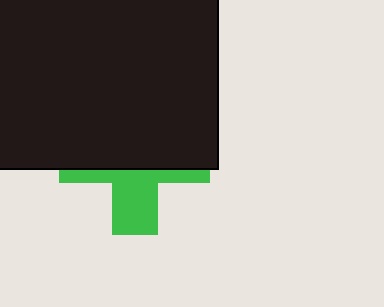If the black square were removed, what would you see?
You would see the complete green cross.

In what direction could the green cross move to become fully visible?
The green cross could move down. That would shift it out from behind the black square entirely.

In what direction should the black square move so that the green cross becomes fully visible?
The black square should move up. That is the shortest direction to clear the overlap and leave the green cross fully visible.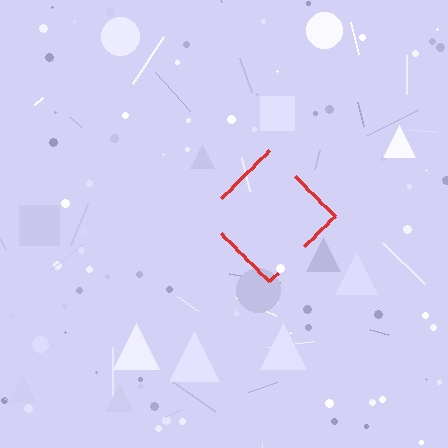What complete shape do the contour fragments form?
The contour fragments form a diamond.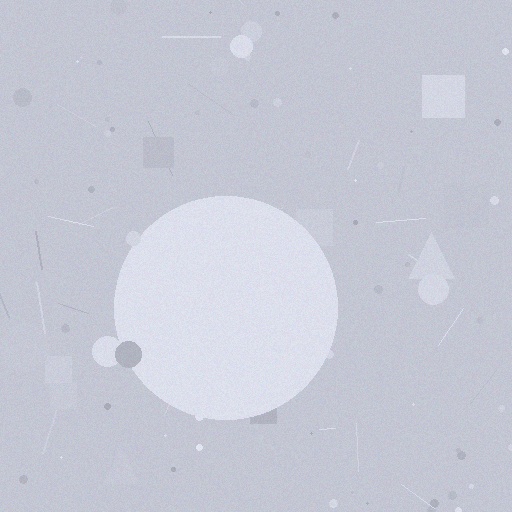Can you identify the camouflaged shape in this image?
The camouflaged shape is a circle.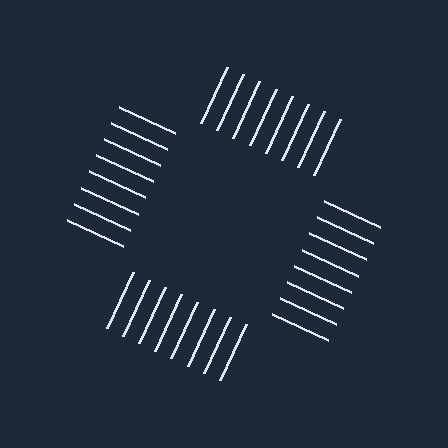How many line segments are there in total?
32 — 8 along each of the 4 edges.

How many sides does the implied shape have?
4 sides — the line-ends trace a square.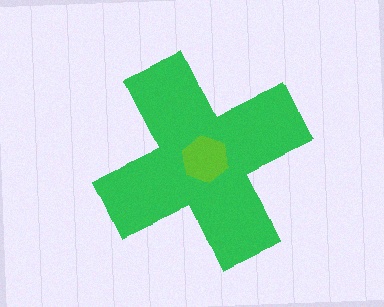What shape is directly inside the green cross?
The lime hexagon.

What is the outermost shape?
The green cross.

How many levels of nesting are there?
2.